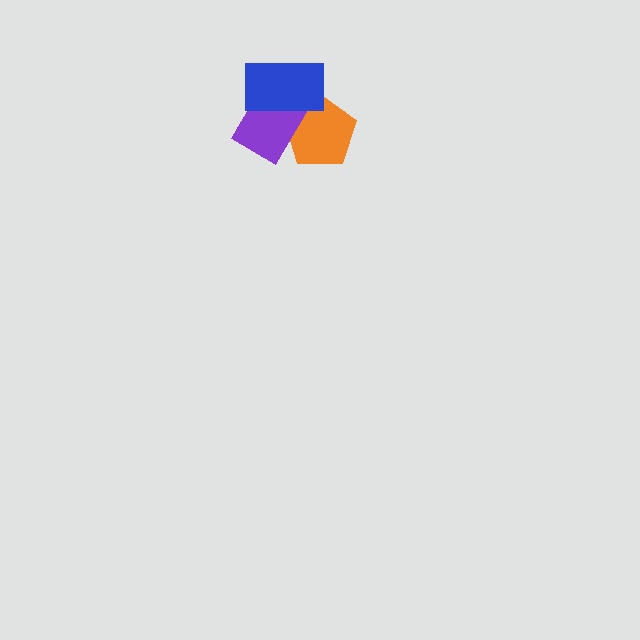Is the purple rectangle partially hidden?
Yes, it is partially covered by another shape.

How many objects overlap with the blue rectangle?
2 objects overlap with the blue rectangle.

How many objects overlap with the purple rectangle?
2 objects overlap with the purple rectangle.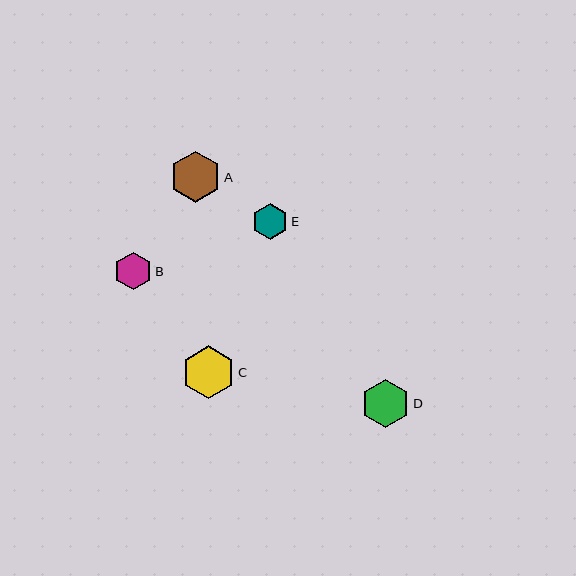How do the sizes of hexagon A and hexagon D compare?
Hexagon A and hexagon D are approximately the same size.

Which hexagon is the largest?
Hexagon C is the largest with a size of approximately 53 pixels.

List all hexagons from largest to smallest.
From largest to smallest: C, A, D, B, E.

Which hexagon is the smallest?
Hexagon E is the smallest with a size of approximately 36 pixels.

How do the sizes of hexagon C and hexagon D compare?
Hexagon C and hexagon D are approximately the same size.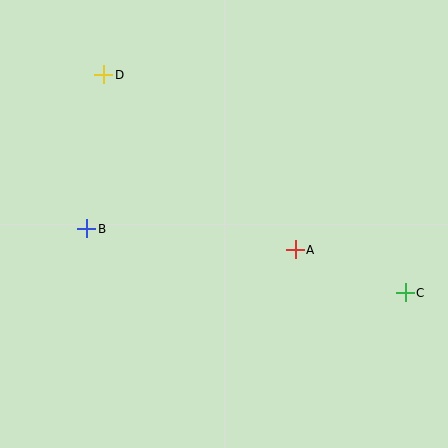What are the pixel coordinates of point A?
Point A is at (295, 250).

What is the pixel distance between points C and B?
The distance between C and B is 325 pixels.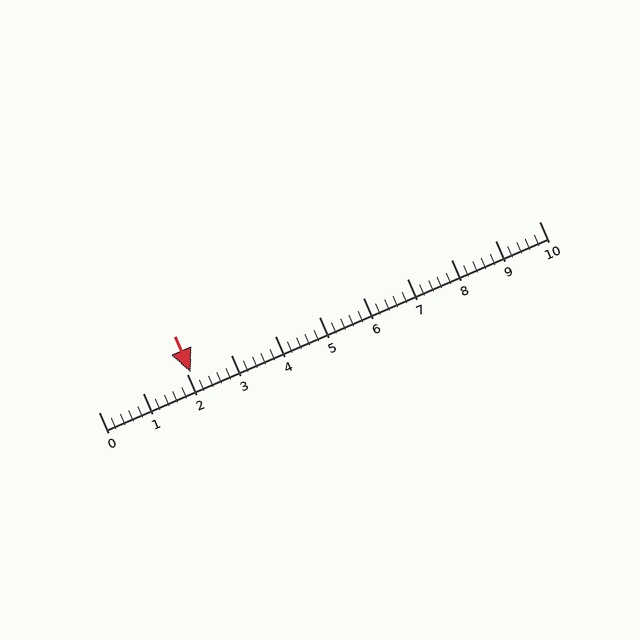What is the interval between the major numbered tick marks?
The major tick marks are spaced 1 units apart.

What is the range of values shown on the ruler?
The ruler shows values from 0 to 10.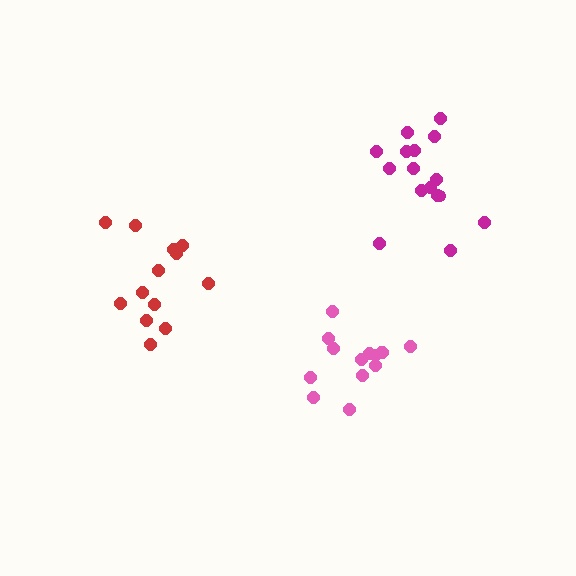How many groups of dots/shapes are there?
There are 3 groups.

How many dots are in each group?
Group 1: 16 dots, Group 2: 13 dots, Group 3: 14 dots (43 total).